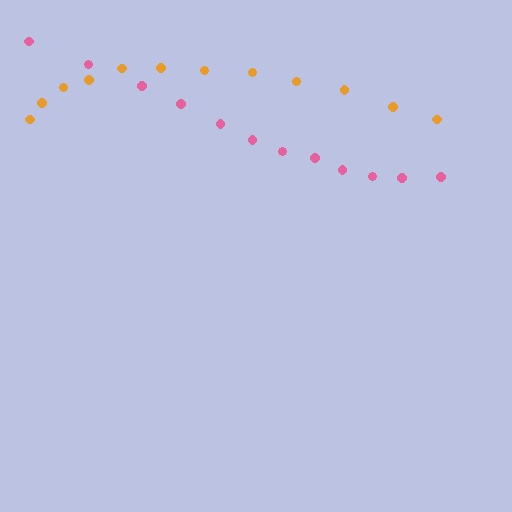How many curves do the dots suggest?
There are 2 distinct paths.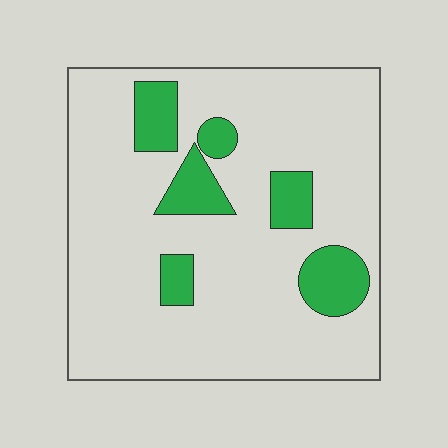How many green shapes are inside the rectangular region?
6.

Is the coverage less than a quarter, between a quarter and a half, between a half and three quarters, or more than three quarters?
Less than a quarter.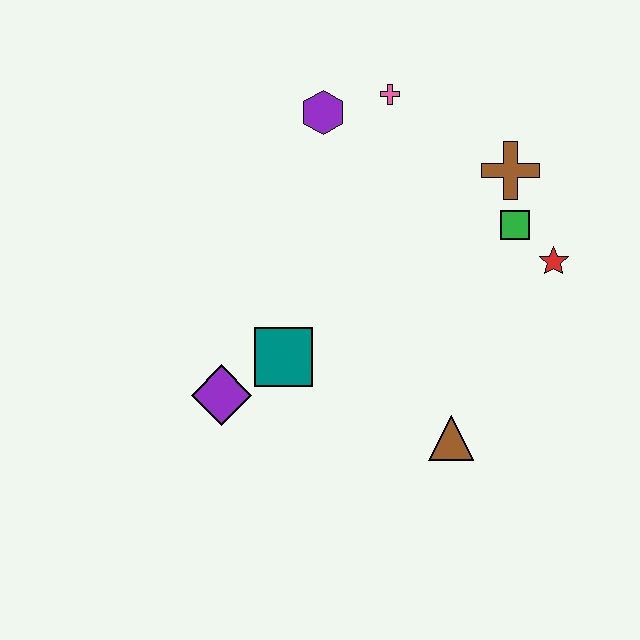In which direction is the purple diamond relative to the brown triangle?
The purple diamond is to the left of the brown triangle.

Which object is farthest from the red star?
The purple diamond is farthest from the red star.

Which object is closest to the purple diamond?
The teal square is closest to the purple diamond.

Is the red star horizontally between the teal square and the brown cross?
No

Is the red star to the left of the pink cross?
No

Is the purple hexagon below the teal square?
No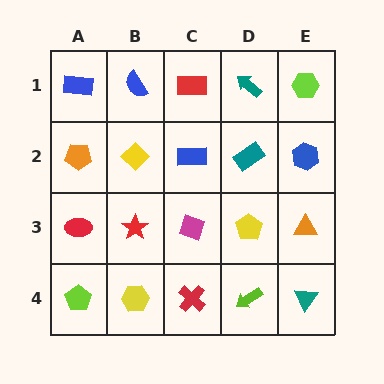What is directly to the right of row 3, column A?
A red star.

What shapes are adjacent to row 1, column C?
A blue rectangle (row 2, column C), a blue semicircle (row 1, column B), a teal arrow (row 1, column D).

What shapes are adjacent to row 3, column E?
A blue hexagon (row 2, column E), a teal triangle (row 4, column E), a yellow pentagon (row 3, column D).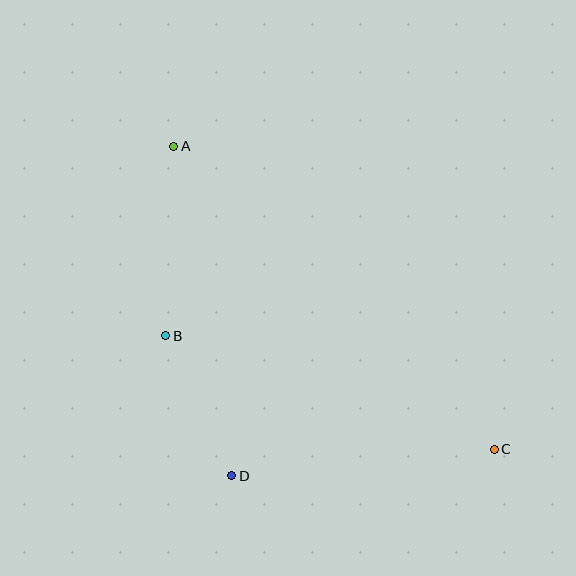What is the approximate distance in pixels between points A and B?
The distance between A and B is approximately 190 pixels.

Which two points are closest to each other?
Points B and D are closest to each other.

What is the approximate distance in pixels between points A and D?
The distance between A and D is approximately 335 pixels.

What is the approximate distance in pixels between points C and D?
The distance between C and D is approximately 264 pixels.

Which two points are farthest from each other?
Points A and C are farthest from each other.